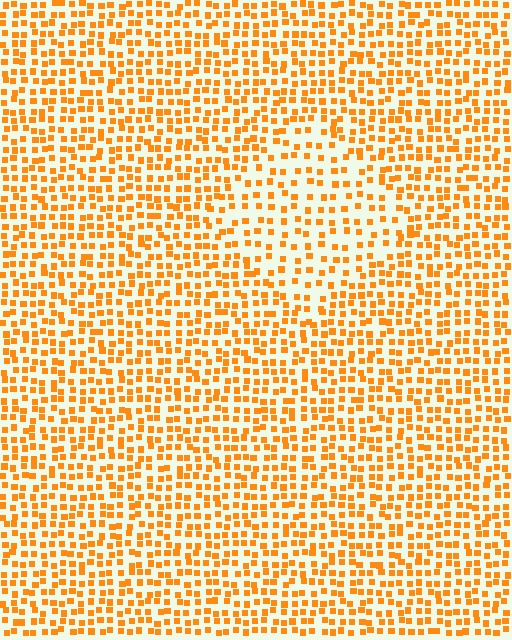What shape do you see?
I see a diamond.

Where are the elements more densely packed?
The elements are more densely packed outside the diamond boundary.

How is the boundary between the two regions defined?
The boundary is defined by a change in element density (approximately 1.7x ratio). All elements are the same color, size, and shape.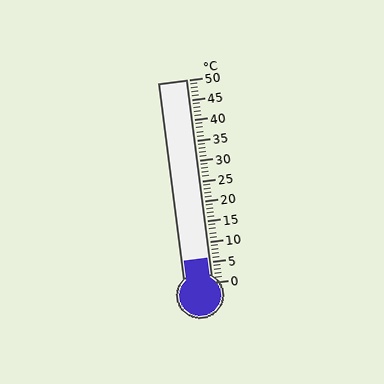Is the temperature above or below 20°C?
The temperature is below 20°C.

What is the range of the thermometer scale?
The thermometer scale ranges from 0°C to 50°C.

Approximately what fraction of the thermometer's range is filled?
The thermometer is filled to approximately 10% of its range.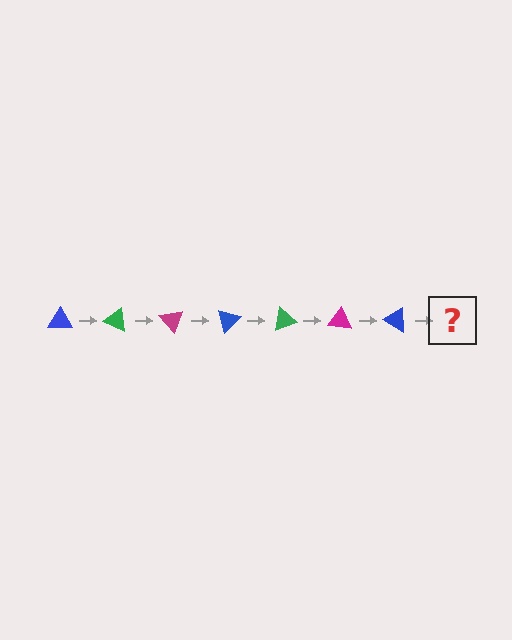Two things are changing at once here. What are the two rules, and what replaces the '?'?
The two rules are that it rotates 25 degrees each step and the color cycles through blue, green, and magenta. The '?' should be a green triangle, rotated 175 degrees from the start.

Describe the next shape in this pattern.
It should be a green triangle, rotated 175 degrees from the start.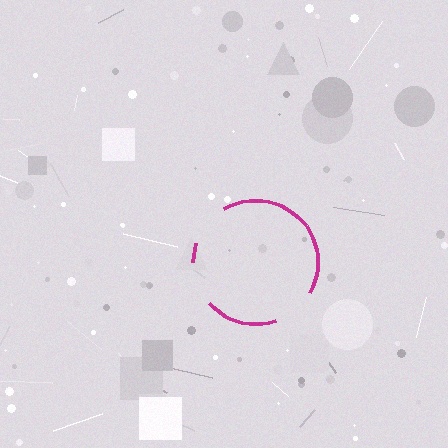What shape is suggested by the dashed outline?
The dashed outline suggests a circle.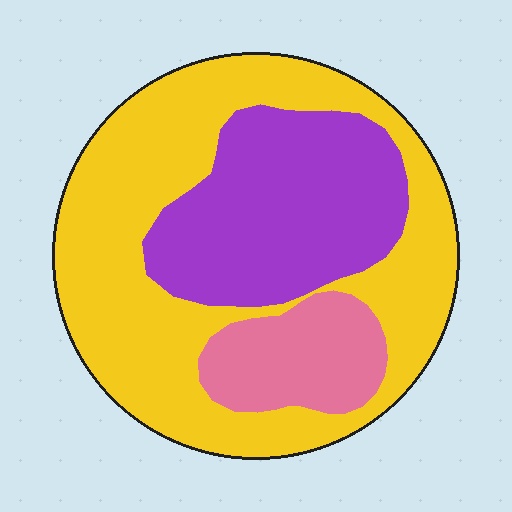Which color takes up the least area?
Pink, at roughly 15%.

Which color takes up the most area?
Yellow, at roughly 55%.